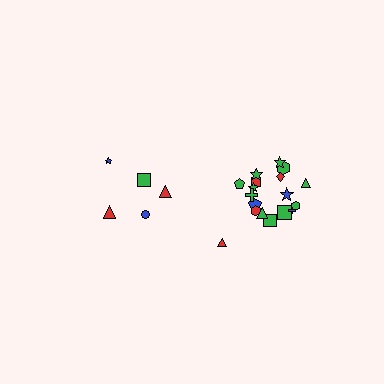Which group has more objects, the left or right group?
The right group.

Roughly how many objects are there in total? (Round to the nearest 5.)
Roughly 25 objects in total.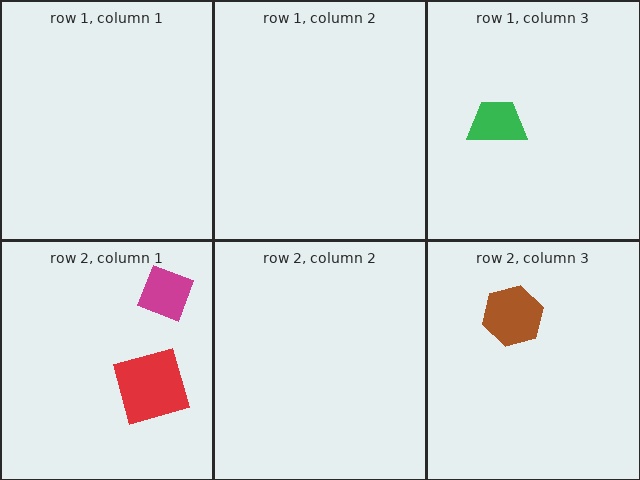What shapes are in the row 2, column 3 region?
The brown hexagon.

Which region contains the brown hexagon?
The row 2, column 3 region.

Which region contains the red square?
The row 2, column 1 region.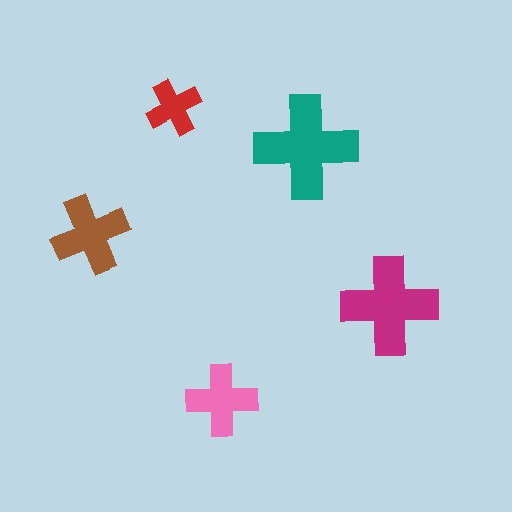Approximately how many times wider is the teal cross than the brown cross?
About 1.5 times wider.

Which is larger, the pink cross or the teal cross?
The teal one.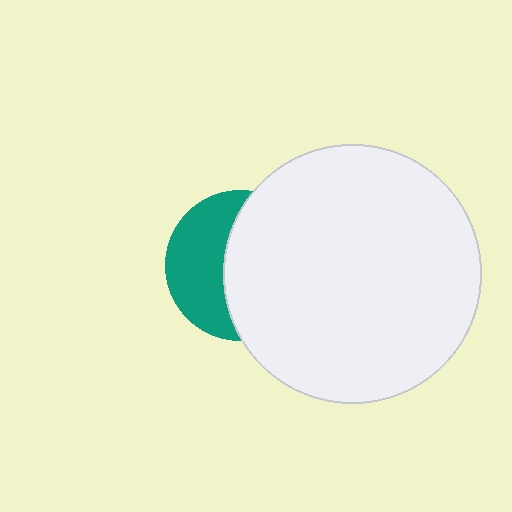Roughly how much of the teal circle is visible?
A small part of it is visible (roughly 42%).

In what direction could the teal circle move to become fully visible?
The teal circle could move left. That would shift it out from behind the white circle entirely.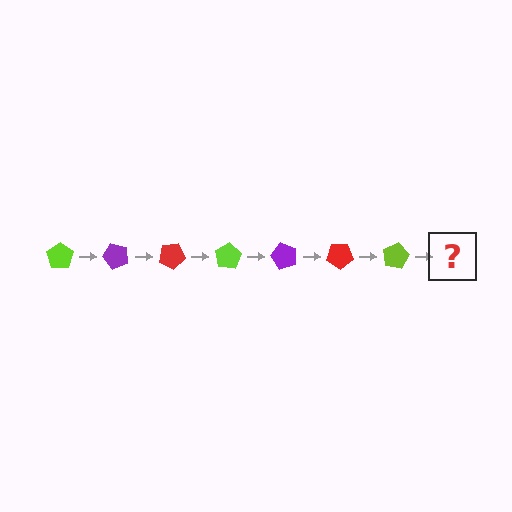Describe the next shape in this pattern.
It should be a purple pentagon, rotated 350 degrees from the start.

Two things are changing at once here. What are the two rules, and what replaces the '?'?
The two rules are that it rotates 50 degrees each step and the color cycles through lime, purple, and red. The '?' should be a purple pentagon, rotated 350 degrees from the start.